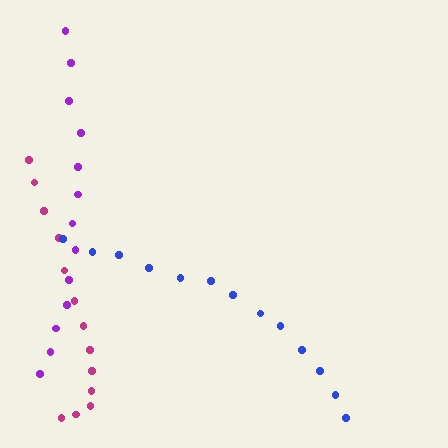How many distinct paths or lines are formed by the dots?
There are 3 distinct paths.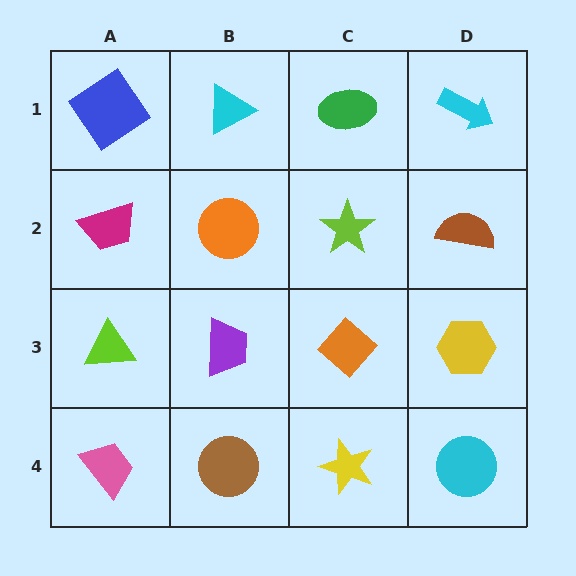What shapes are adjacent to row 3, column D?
A brown semicircle (row 2, column D), a cyan circle (row 4, column D), an orange diamond (row 3, column C).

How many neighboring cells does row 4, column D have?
2.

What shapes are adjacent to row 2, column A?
A blue diamond (row 1, column A), a lime triangle (row 3, column A), an orange circle (row 2, column B).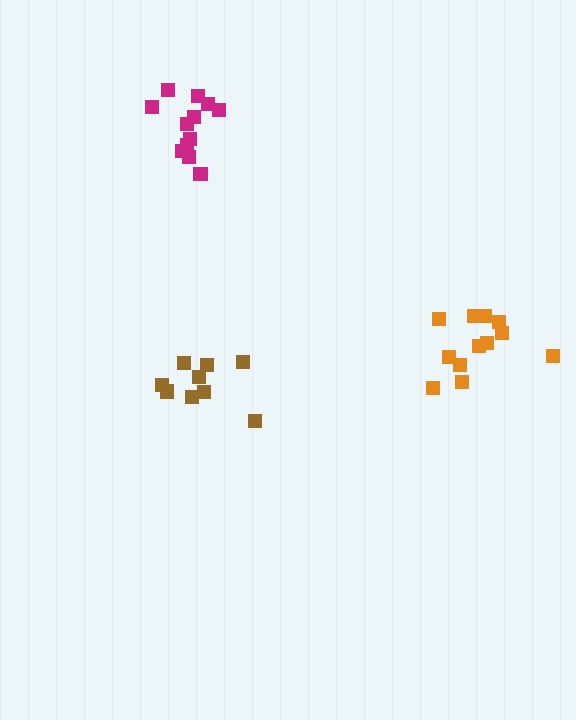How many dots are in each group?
Group 1: 12 dots, Group 2: 12 dots, Group 3: 9 dots (33 total).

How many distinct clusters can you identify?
There are 3 distinct clusters.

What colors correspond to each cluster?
The clusters are colored: orange, magenta, brown.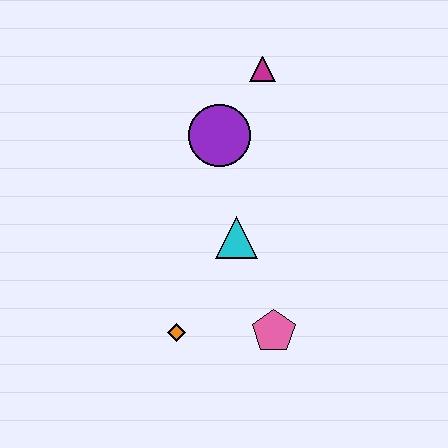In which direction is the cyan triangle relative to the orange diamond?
The cyan triangle is above the orange diamond.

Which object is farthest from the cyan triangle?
The magenta triangle is farthest from the cyan triangle.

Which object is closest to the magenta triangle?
The purple circle is closest to the magenta triangle.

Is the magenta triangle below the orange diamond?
No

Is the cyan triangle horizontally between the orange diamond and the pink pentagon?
Yes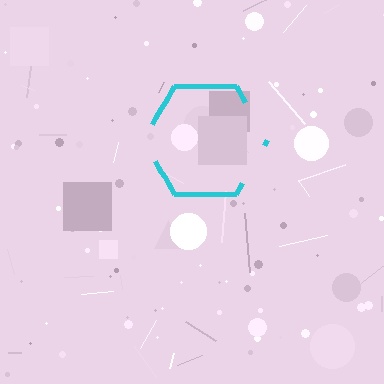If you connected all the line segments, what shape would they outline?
They would outline a hexagon.